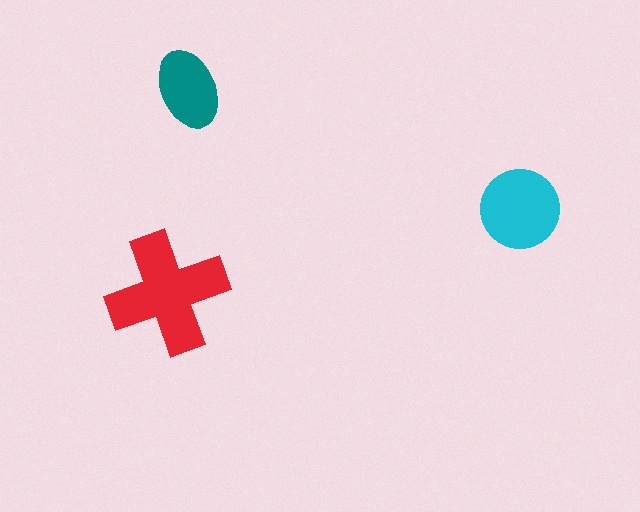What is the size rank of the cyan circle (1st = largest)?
2nd.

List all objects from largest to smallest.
The red cross, the cyan circle, the teal ellipse.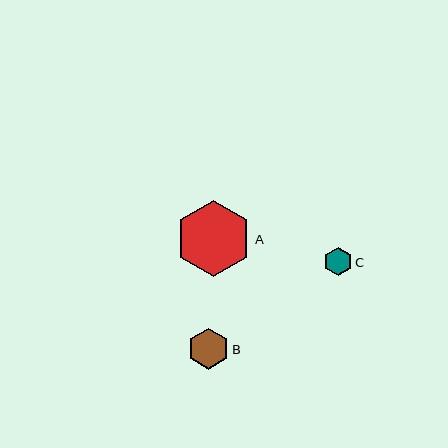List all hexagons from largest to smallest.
From largest to smallest: A, B, C.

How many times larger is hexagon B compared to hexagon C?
Hexagon B is approximately 1.4 times the size of hexagon C.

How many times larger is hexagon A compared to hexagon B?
Hexagon A is approximately 1.9 times the size of hexagon B.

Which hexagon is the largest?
Hexagon A is the largest with a size of approximately 76 pixels.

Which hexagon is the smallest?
Hexagon C is the smallest with a size of approximately 28 pixels.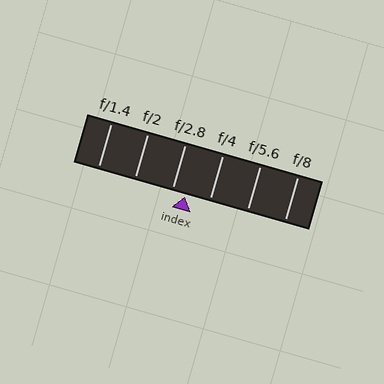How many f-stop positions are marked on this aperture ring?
There are 6 f-stop positions marked.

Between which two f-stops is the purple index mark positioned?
The index mark is between f/2.8 and f/4.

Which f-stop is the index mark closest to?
The index mark is closest to f/2.8.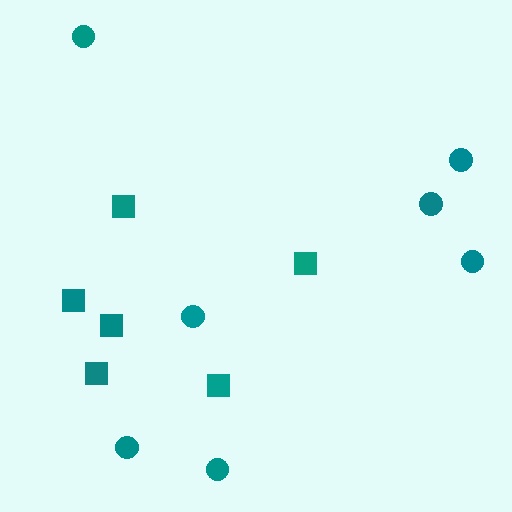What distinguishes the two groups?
There are 2 groups: one group of squares (6) and one group of circles (7).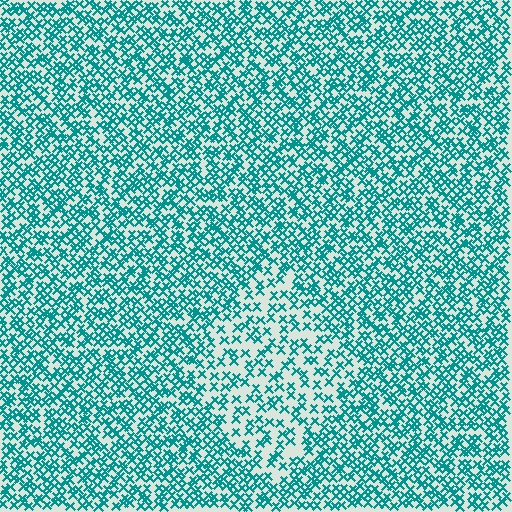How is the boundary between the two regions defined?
The boundary is defined by a change in element density (approximately 1.8x ratio). All elements are the same color, size, and shape.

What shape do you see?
I see a diamond.